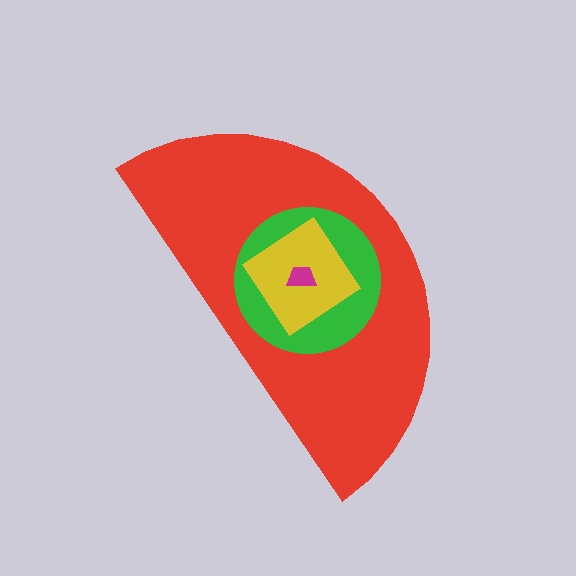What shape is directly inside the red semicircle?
The green circle.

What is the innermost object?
The magenta trapezoid.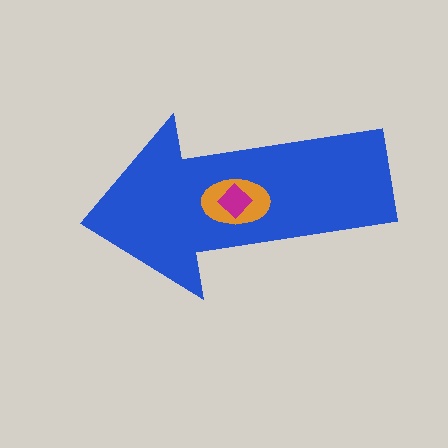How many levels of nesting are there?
3.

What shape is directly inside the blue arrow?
The orange ellipse.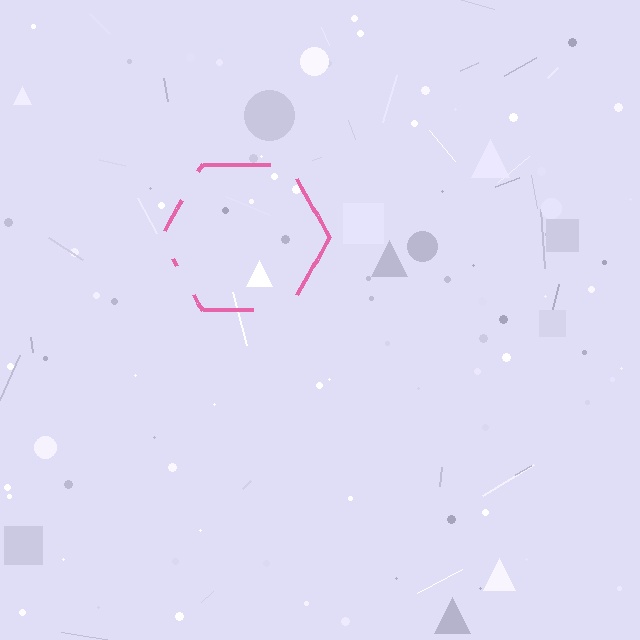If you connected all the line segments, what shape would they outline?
They would outline a hexagon.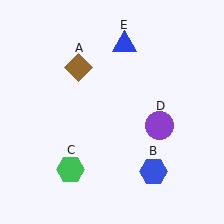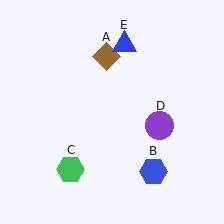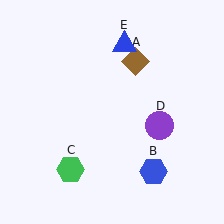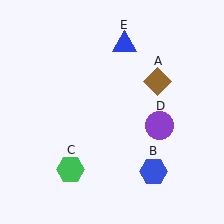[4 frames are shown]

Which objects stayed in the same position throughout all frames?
Blue hexagon (object B) and green hexagon (object C) and purple circle (object D) and blue triangle (object E) remained stationary.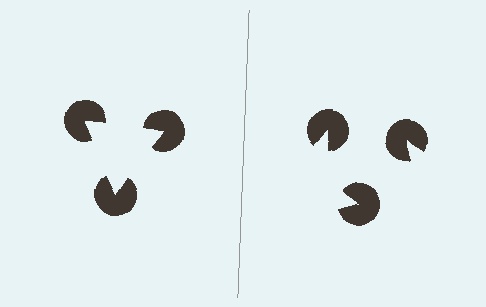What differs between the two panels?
The pac-man discs are positioned identically on both sides; only the wedge orientations differ. On the left they align to a triangle; on the right they are misaligned.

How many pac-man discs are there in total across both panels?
6 — 3 on each side.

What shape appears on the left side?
An illusory triangle.